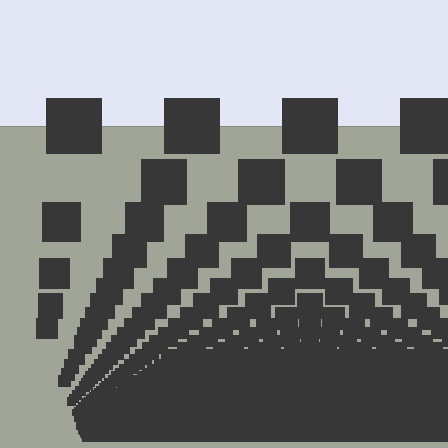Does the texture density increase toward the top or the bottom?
Density increases toward the bottom.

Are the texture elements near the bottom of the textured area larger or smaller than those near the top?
Smaller. The gradient is inverted — elements near the bottom are smaller and denser.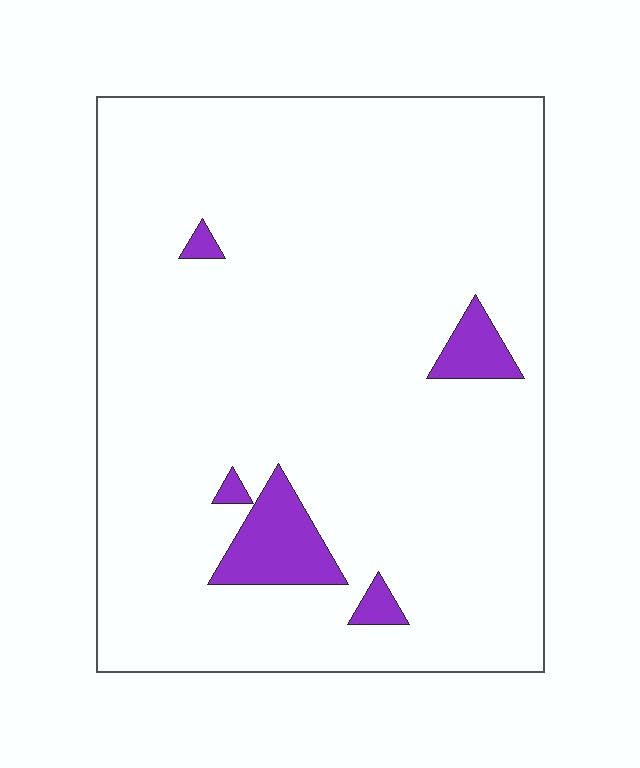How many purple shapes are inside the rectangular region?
5.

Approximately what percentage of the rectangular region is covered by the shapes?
Approximately 5%.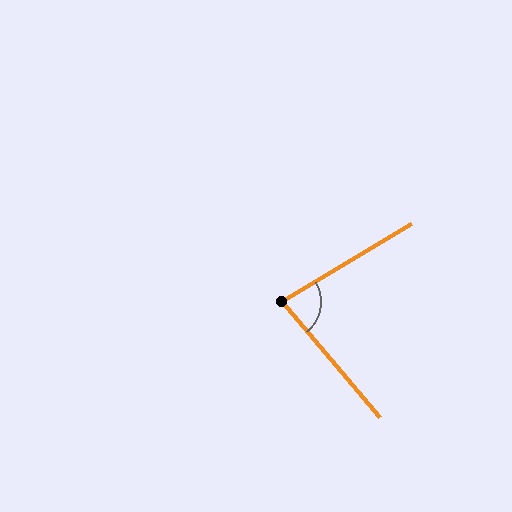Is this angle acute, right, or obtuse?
It is acute.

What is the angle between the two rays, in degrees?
Approximately 81 degrees.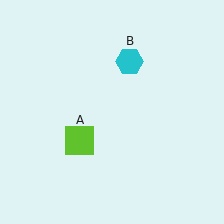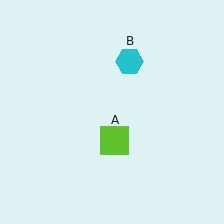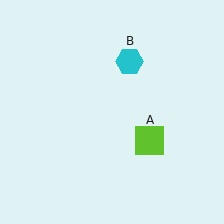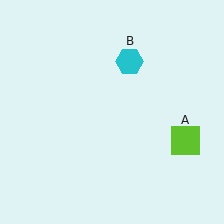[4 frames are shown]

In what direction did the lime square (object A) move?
The lime square (object A) moved right.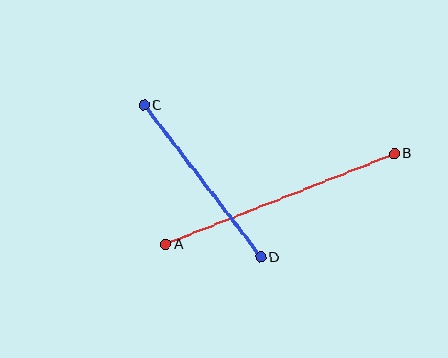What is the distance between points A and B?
The distance is approximately 246 pixels.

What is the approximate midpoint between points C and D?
The midpoint is at approximately (202, 181) pixels.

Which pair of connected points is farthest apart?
Points A and B are farthest apart.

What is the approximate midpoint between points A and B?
The midpoint is at approximately (280, 199) pixels.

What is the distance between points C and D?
The distance is approximately 192 pixels.